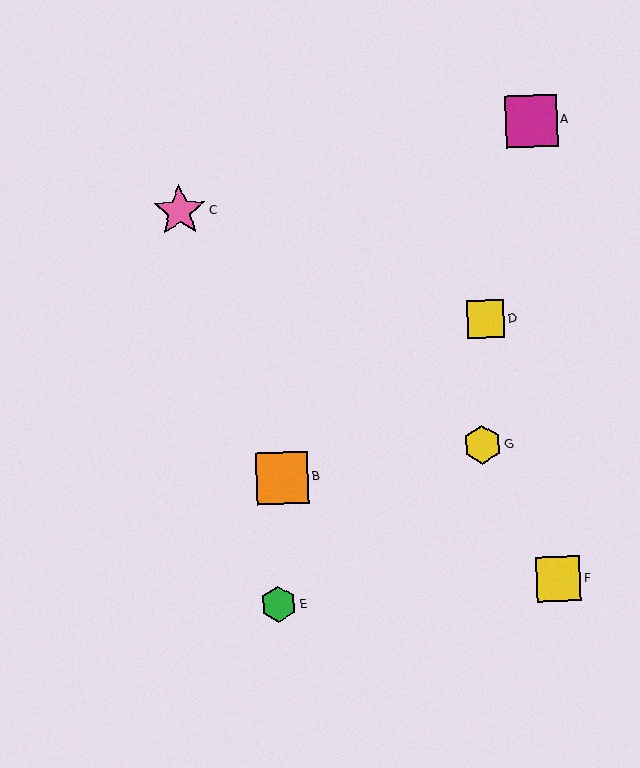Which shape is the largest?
The pink star (labeled C) is the largest.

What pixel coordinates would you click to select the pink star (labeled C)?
Click at (179, 211) to select the pink star C.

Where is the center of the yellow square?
The center of the yellow square is at (558, 579).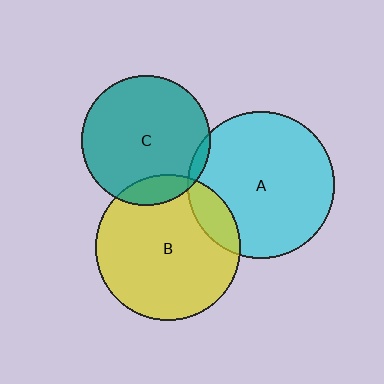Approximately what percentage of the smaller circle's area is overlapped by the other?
Approximately 15%.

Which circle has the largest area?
Circle A (cyan).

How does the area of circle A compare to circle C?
Approximately 1.3 times.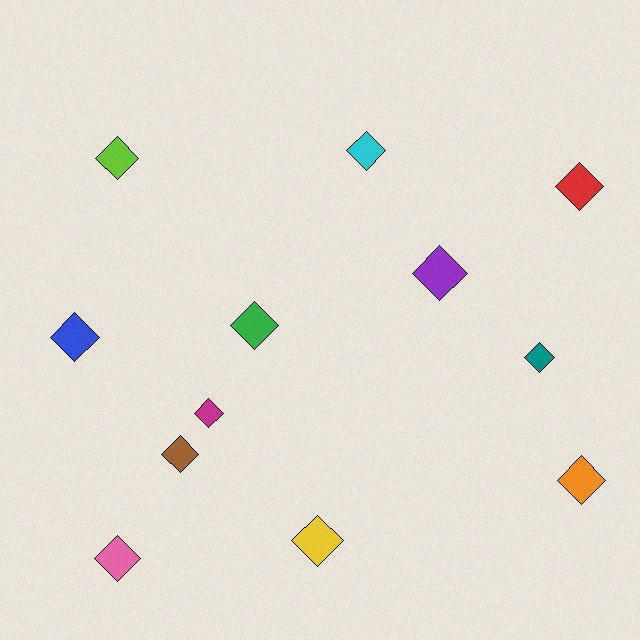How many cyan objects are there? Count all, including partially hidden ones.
There is 1 cyan object.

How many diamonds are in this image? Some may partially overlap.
There are 12 diamonds.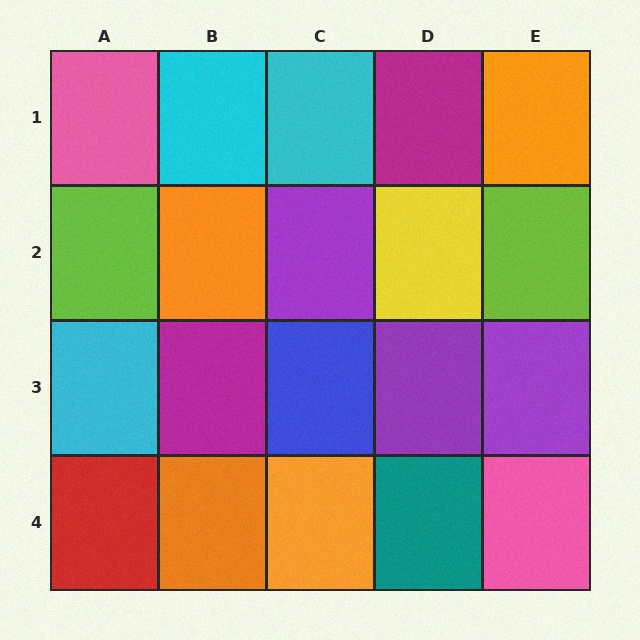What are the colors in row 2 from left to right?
Lime, orange, purple, yellow, lime.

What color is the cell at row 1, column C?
Cyan.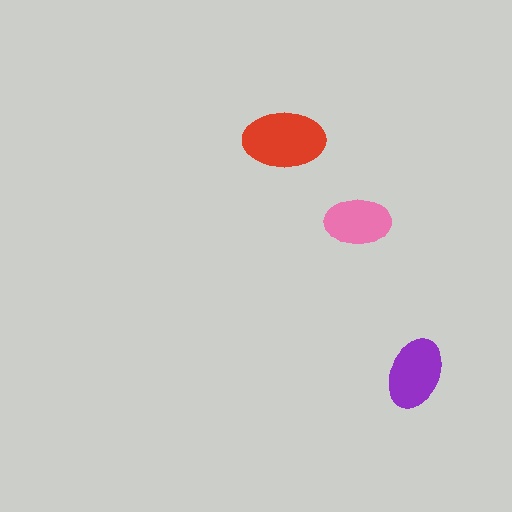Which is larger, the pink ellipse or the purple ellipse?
The purple one.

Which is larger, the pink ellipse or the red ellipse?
The red one.